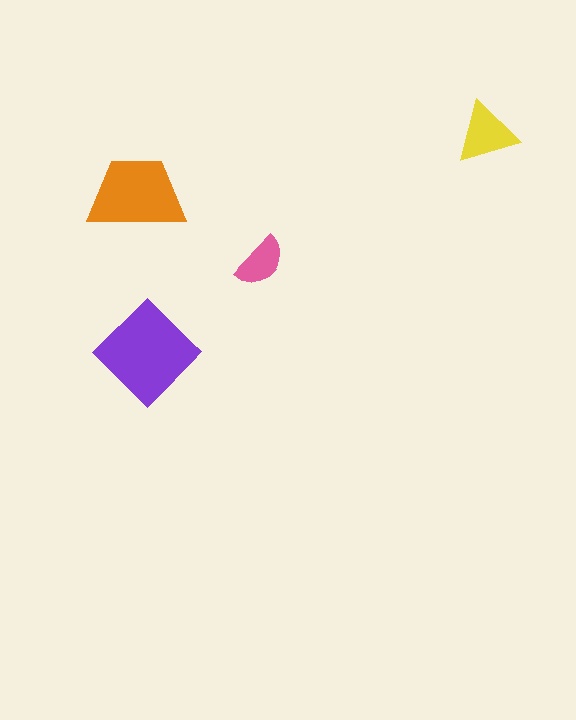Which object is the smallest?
The pink semicircle.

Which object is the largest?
The purple diamond.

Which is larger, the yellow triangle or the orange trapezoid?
The orange trapezoid.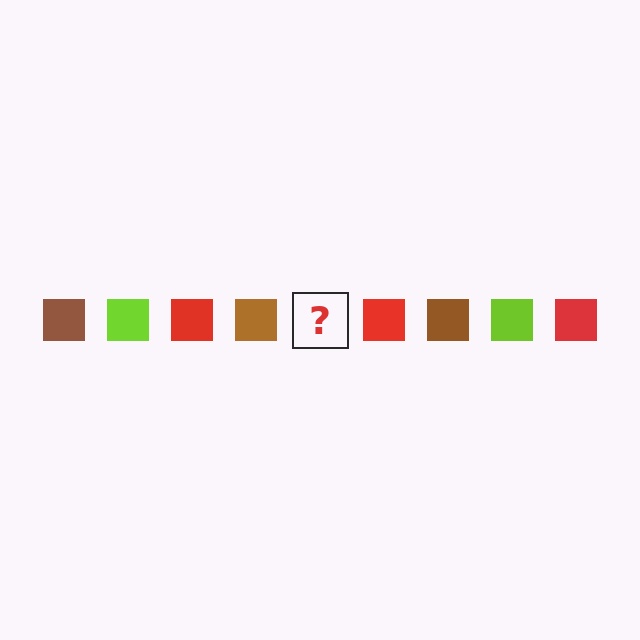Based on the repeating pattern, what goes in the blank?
The blank should be a lime square.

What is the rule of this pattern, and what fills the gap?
The rule is that the pattern cycles through brown, lime, red squares. The gap should be filled with a lime square.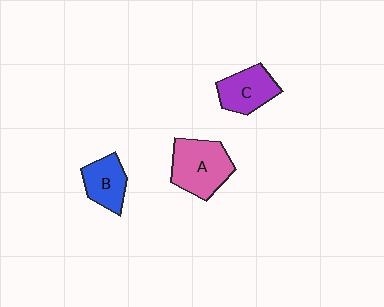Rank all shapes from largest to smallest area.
From largest to smallest: A (pink), C (purple), B (blue).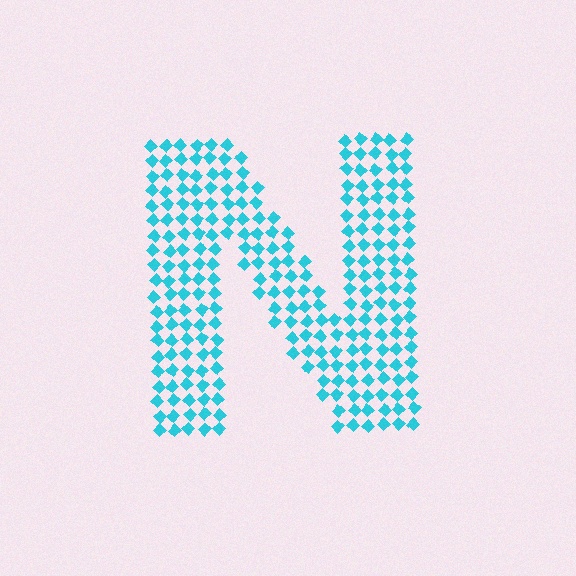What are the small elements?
The small elements are diamonds.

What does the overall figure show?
The overall figure shows the letter N.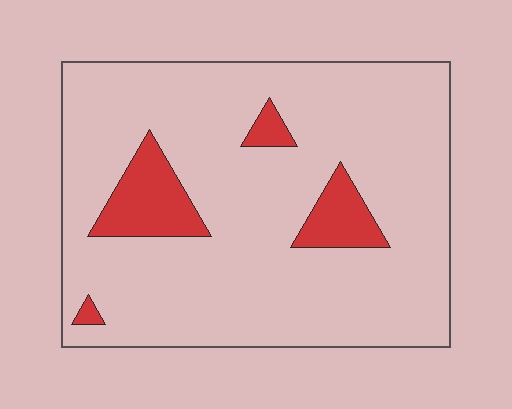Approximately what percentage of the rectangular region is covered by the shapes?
Approximately 10%.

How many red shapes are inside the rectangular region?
4.